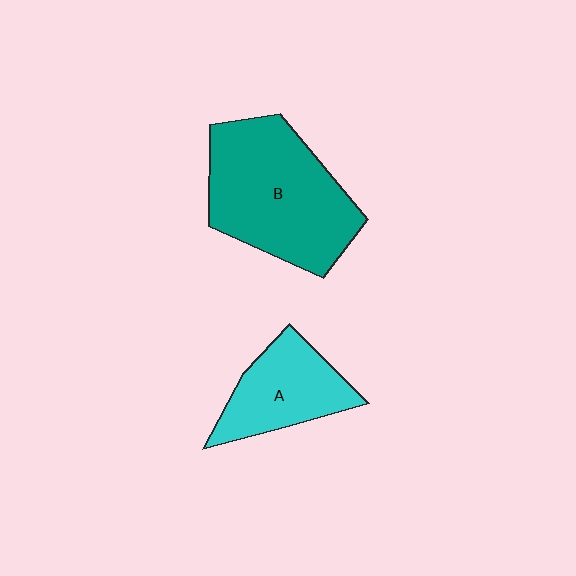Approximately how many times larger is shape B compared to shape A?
Approximately 1.8 times.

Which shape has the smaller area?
Shape A (cyan).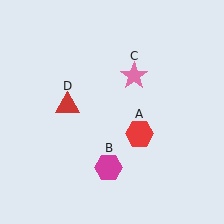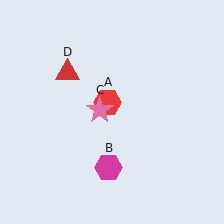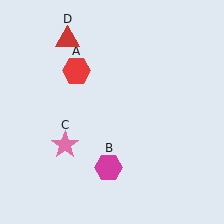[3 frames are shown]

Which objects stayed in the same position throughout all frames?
Magenta hexagon (object B) remained stationary.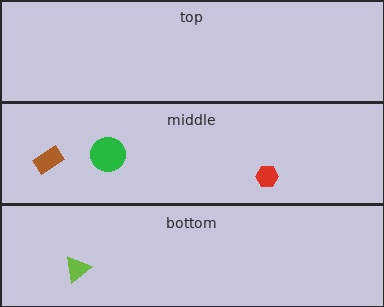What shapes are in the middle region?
The green circle, the brown rectangle, the red hexagon.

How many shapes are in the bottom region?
1.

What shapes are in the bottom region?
The lime triangle.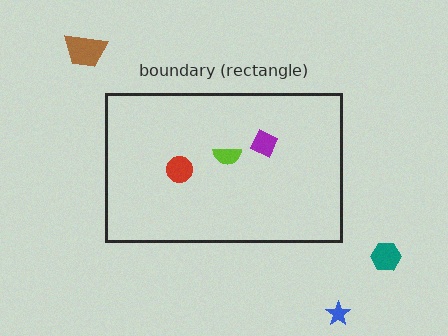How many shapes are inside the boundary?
3 inside, 3 outside.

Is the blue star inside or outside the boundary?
Outside.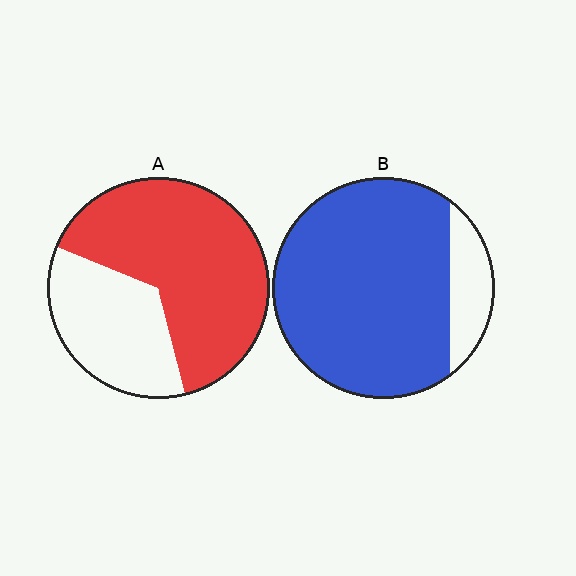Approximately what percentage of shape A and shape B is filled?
A is approximately 65% and B is approximately 85%.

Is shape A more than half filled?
Yes.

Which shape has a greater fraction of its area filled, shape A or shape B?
Shape B.